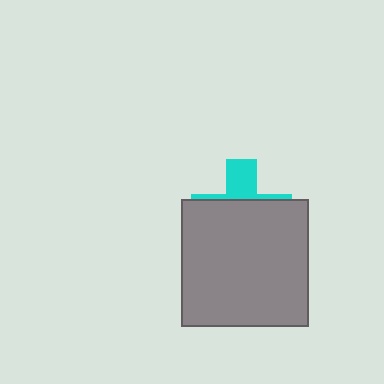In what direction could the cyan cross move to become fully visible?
The cyan cross could move up. That would shift it out from behind the gray square entirely.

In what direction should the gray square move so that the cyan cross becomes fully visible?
The gray square should move down. That is the shortest direction to clear the overlap and leave the cyan cross fully visible.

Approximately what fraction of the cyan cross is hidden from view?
Roughly 69% of the cyan cross is hidden behind the gray square.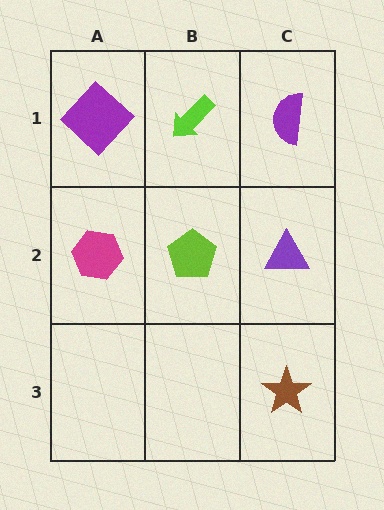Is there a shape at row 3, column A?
No, that cell is empty.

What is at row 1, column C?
A purple semicircle.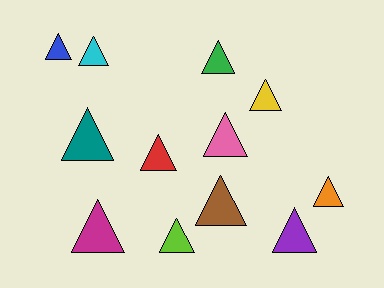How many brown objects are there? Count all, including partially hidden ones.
There is 1 brown object.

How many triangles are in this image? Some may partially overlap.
There are 12 triangles.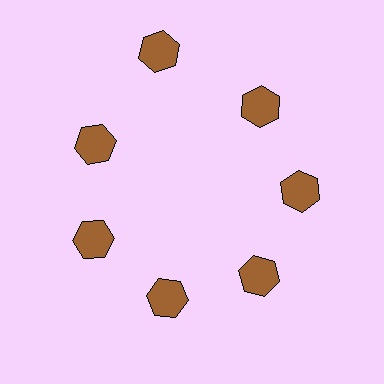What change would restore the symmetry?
The symmetry would be restored by moving it inward, back onto the ring so that all 7 hexagons sit at equal angles and equal distance from the center.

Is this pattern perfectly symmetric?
No. The 7 brown hexagons are arranged in a ring, but one element near the 12 o'clock position is pushed outward from the center, breaking the 7-fold rotational symmetry.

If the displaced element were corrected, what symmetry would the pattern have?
It would have 7-fold rotational symmetry — the pattern would map onto itself every 51 degrees.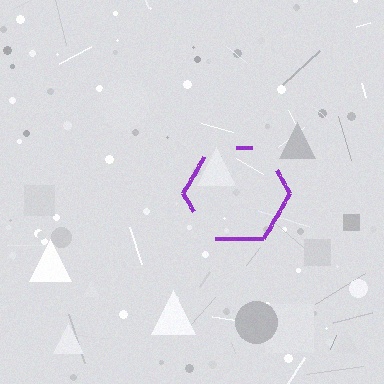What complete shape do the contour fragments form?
The contour fragments form a hexagon.